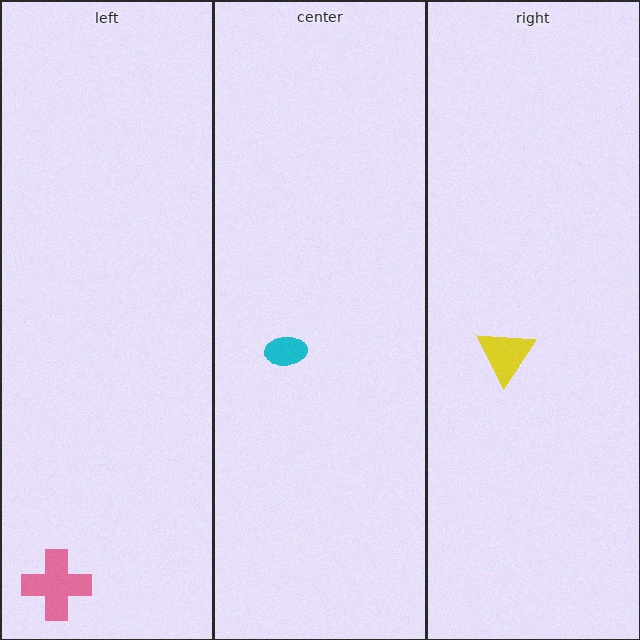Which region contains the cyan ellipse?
The center region.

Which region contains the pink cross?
The left region.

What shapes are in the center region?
The cyan ellipse.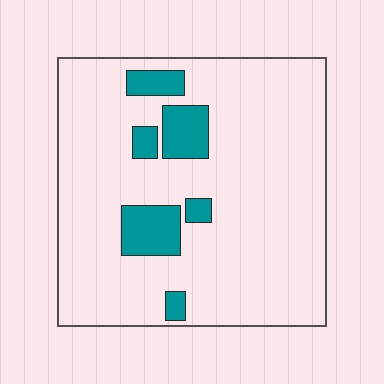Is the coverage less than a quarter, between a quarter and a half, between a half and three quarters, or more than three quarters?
Less than a quarter.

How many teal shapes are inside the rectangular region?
6.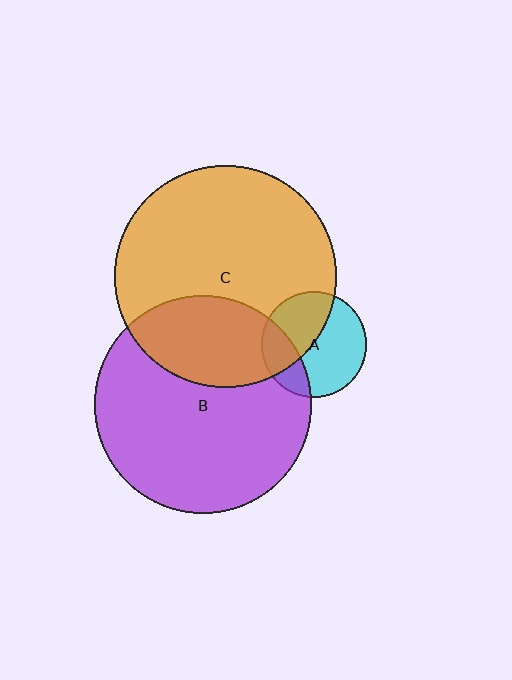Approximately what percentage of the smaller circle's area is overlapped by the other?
Approximately 30%.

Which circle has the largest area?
Circle C (orange).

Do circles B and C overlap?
Yes.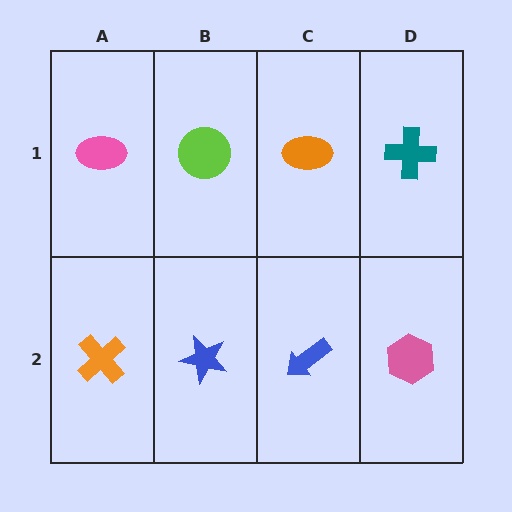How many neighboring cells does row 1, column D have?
2.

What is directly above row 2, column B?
A lime circle.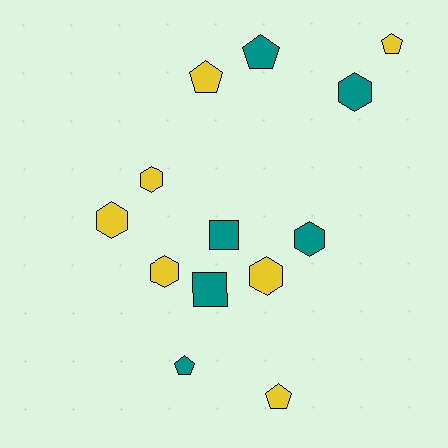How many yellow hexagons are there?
There are 4 yellow hexagons.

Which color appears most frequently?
Yellow, with 7 objects.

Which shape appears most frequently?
Hexagon, with 6 objects.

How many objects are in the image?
There are 13 objects.